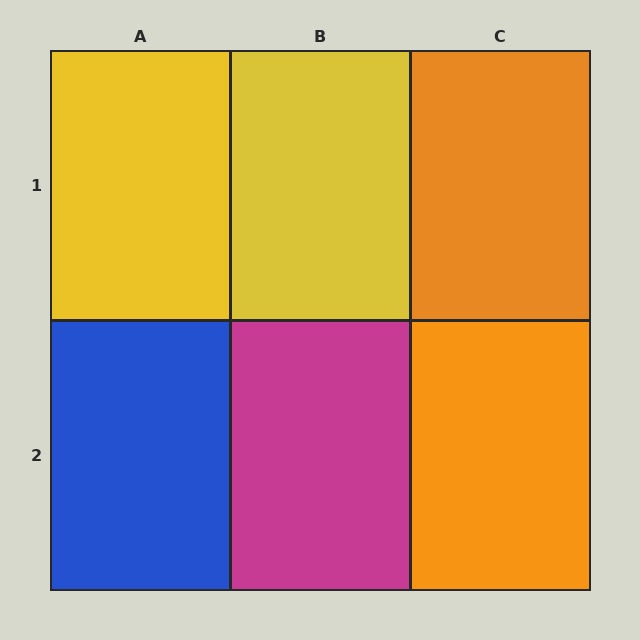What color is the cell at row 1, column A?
Yellow.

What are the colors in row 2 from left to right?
Blue, magenta, orange.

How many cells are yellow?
2 cells are yellow.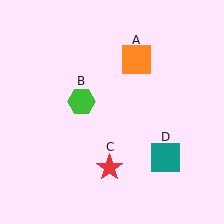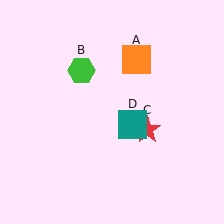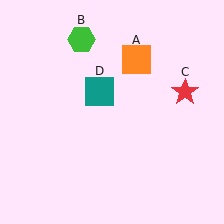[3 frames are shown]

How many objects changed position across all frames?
3 objects changed position: green hexagon (object B), red star (object C), teal square (object D).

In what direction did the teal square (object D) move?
The teal square (object D) moved up and to the left.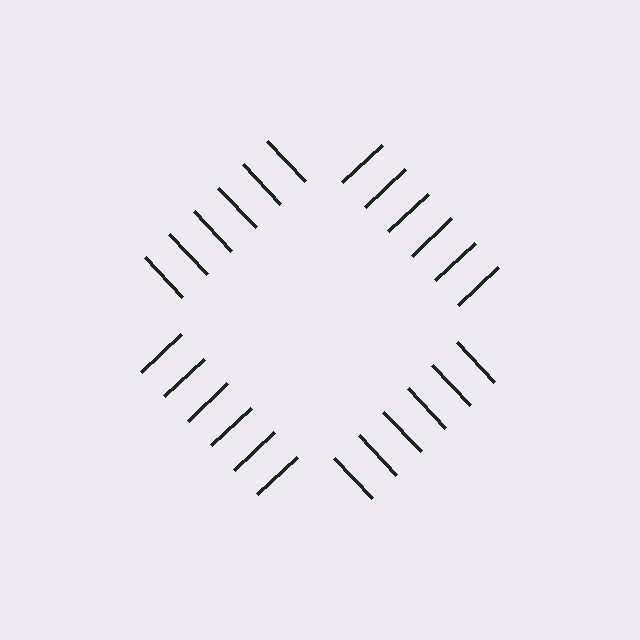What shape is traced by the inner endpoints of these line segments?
An illusory square — the line segments terminate on its edges but no continuous stroke is drawn.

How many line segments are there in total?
24 — 6 along each of the 4 edges.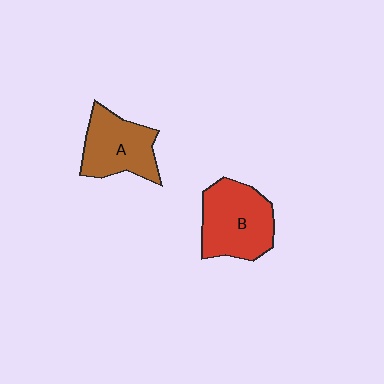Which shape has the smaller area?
Shape A (brown).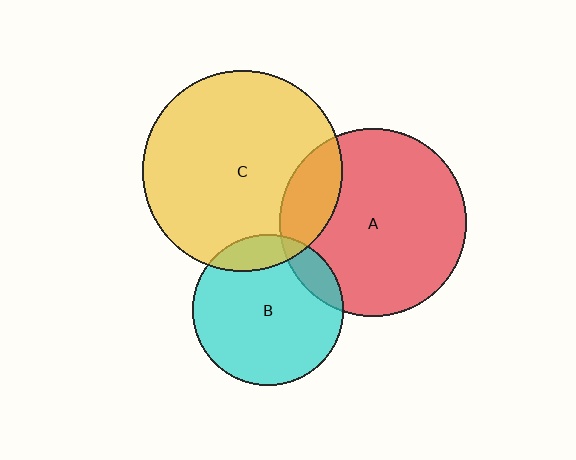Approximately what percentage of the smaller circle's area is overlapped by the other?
Approximately 20%.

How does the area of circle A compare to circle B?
Approximately 1.5 times.